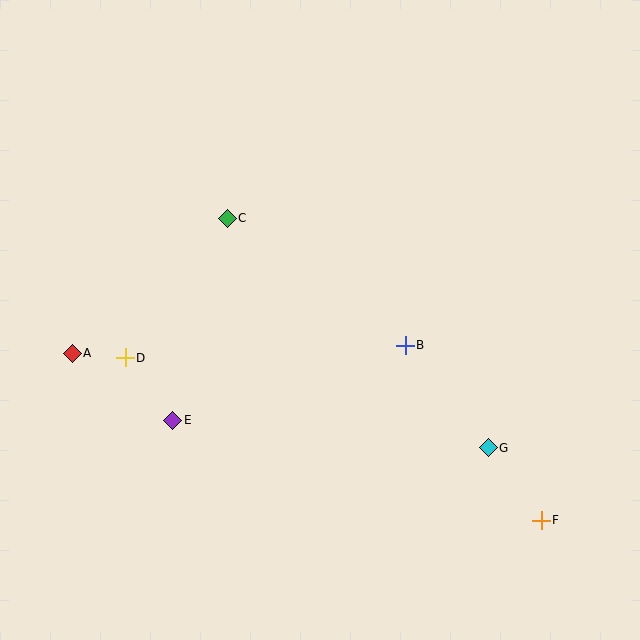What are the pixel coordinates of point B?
Point B is at (405, 345).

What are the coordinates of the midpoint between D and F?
The midpoint between D and F is at (333, 439).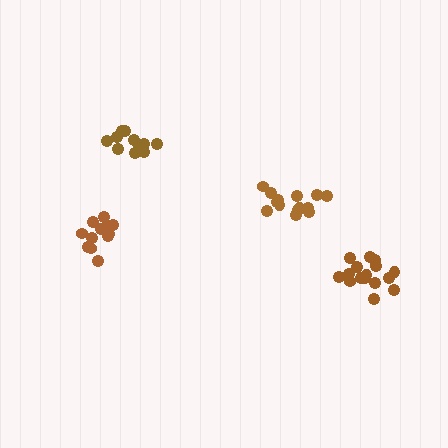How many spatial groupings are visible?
There are 4 spatial groupings.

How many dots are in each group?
Group 1: 13 dots, Group 2: 14 dots, Group 3: 11 dots, Group 4: 16 dots (54 total).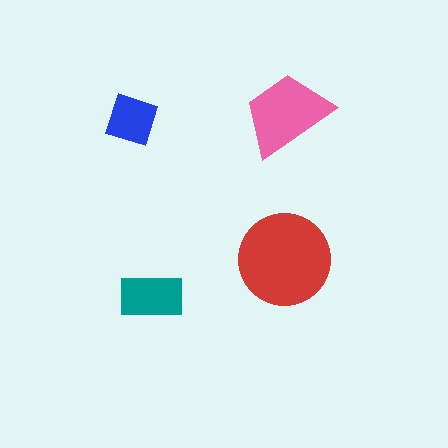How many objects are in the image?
There are 4 objects in the image.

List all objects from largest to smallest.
The red circle, the pink trapezoid, the teal rectangle, the blue diamond.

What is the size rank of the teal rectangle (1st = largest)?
3rd.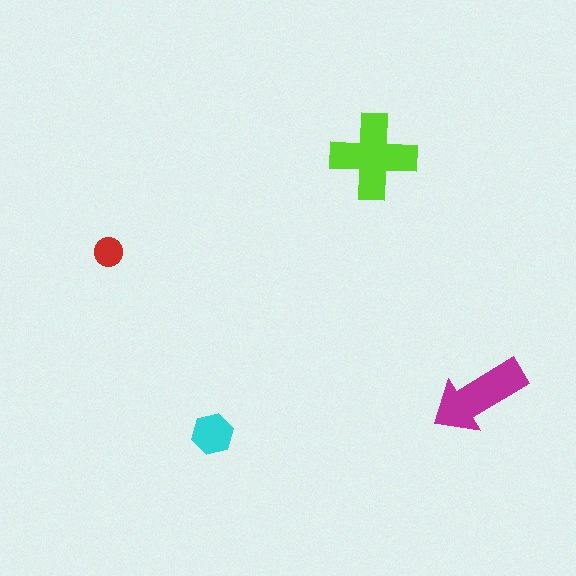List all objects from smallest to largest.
The red circle, the cyan hexagon, the magenta arrow, the lime cross.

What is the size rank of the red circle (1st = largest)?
4th.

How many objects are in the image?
There are 4 objects in the image.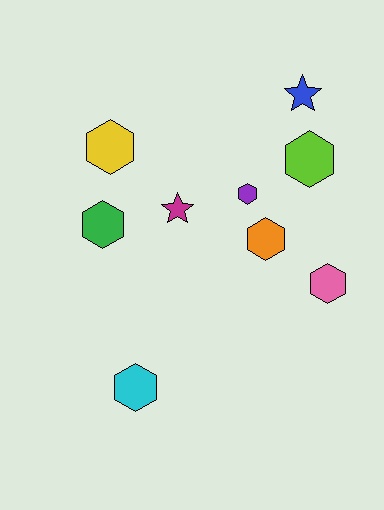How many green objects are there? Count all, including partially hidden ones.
There is 1 green object.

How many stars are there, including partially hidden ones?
There are 2 stars.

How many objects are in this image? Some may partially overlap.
There are 9 objects.